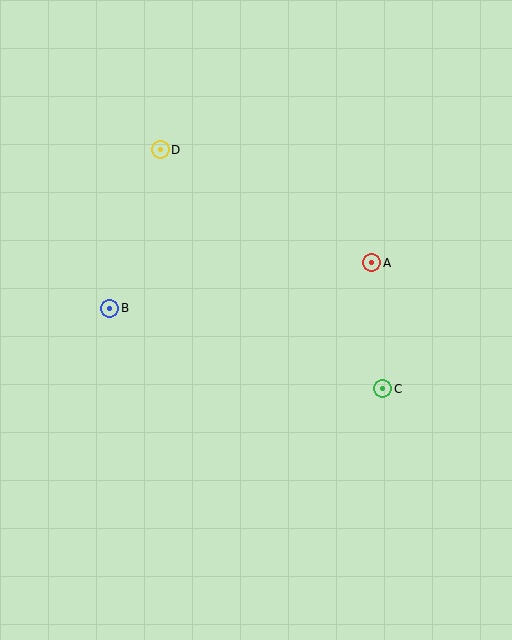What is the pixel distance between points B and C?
The distance between B and C is 285 pixels.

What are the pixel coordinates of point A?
Point A is at (372, 263).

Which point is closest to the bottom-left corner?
Point B is closest to the bottom-left corner.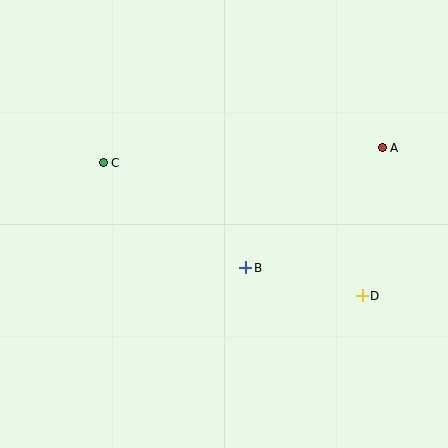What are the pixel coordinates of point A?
Point A is at (382, 148).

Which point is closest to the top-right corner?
Point A is closest to the top-right corner.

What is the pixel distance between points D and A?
The distance between D and A is 149 pixels.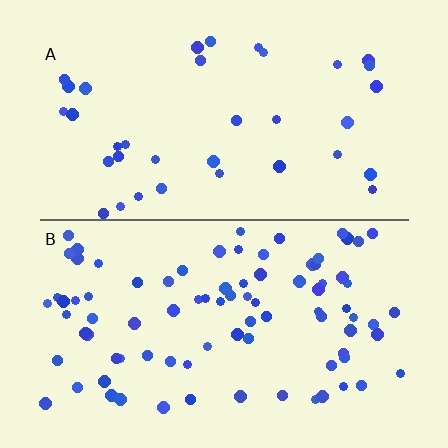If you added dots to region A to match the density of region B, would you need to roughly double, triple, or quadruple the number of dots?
Approximately double.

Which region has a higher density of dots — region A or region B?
B (the bottom).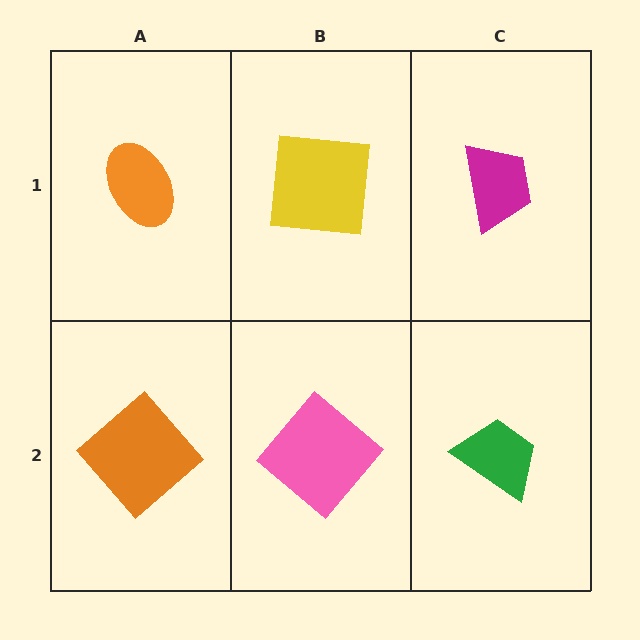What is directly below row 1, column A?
An orange diamond.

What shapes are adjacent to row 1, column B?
A pink diamond (row 2, column B), an orange ellipse (row 1, column A), a magenta trapezoid (row 1, column C).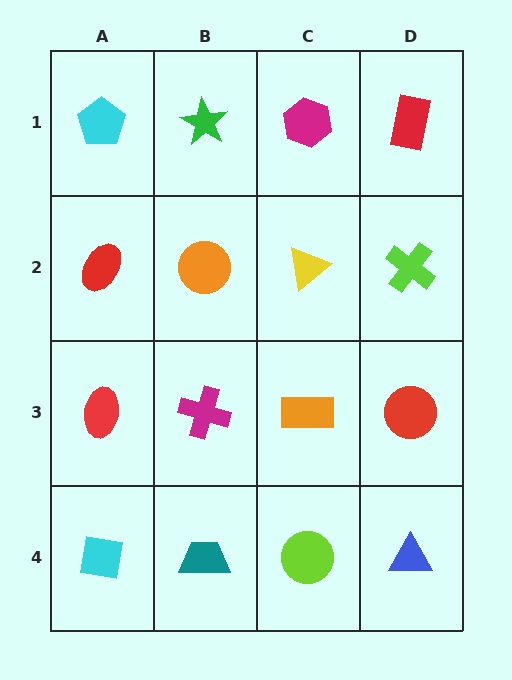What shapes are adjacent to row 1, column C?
A yellow triangle (row 2, column C), a green star (row 1, column B), a red rectangle (row 1, column D).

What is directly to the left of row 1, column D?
A magenta hexagon.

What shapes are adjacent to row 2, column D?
A red rectangle (row 1, column D), a red circle (row 3, column D), a yellow triangle (row 2, column C).